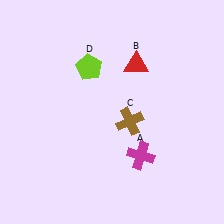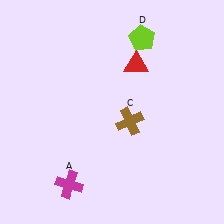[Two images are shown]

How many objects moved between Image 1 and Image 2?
2 objects moved between the two images.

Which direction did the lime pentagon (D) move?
The lime pentagon (D) moved right.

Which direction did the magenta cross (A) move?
The magenta cross (A) moved left.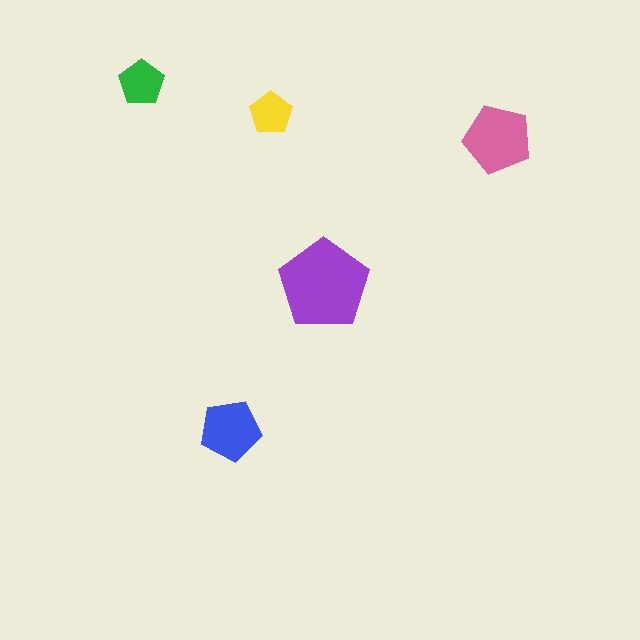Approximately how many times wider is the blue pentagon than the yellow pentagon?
About 1.5 times wider.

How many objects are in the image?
There are 5 objects in the image.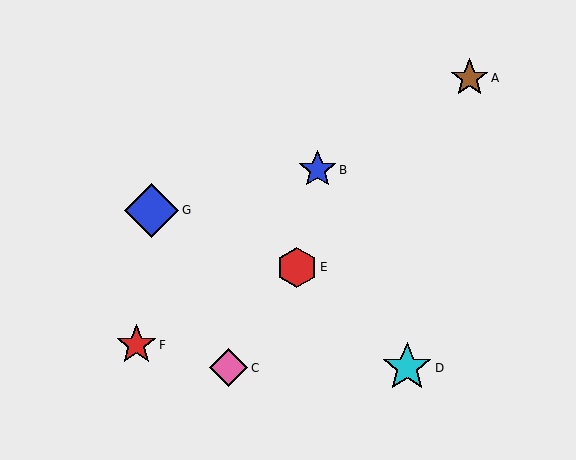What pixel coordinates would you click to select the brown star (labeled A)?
Click at (469, 78) to select the brown star A.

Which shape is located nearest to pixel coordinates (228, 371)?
The pink diamond (labeled C) at (229, 368) is nearest to that location.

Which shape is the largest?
The blue diamond (labeled G) is the largest.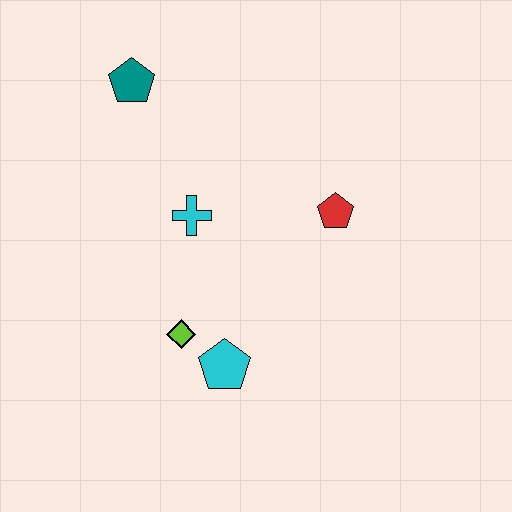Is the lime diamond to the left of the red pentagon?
Yes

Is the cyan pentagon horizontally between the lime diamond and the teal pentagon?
No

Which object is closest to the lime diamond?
The cyan pentagon is closest to the lime diamond.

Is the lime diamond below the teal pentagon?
Yes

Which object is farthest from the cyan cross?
The cyan pentagon is farthest from the cyan cross.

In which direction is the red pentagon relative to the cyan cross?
The red pentagon is to the right of the cyan cross.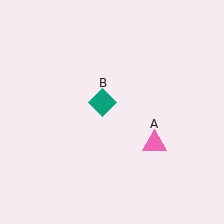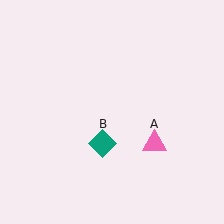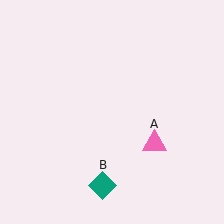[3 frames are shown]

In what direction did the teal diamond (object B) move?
The teal diamond (object B) moved down.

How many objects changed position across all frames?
1 object changed position: teal diamond (object B).